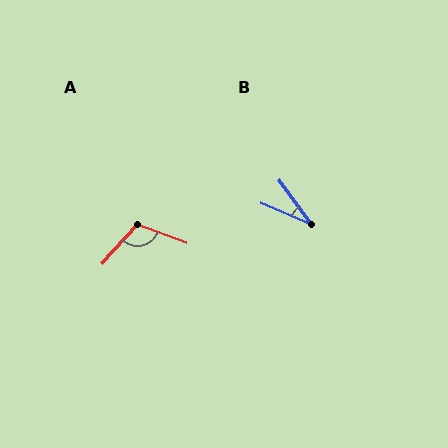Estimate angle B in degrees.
Approximately 32 degrees.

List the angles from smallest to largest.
B (32°), A (111°).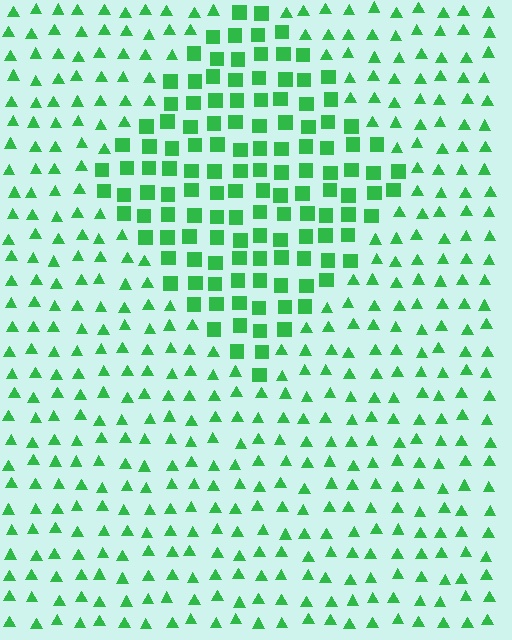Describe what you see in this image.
The image is filled with small green elements arranged in a uniform grid. A diamond-shaped region contains squares, while the surrounding area contains triangles. The boundary is defined purely by the change in element shape.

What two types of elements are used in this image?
The image uses squares inside the diamond region and triangles outside it.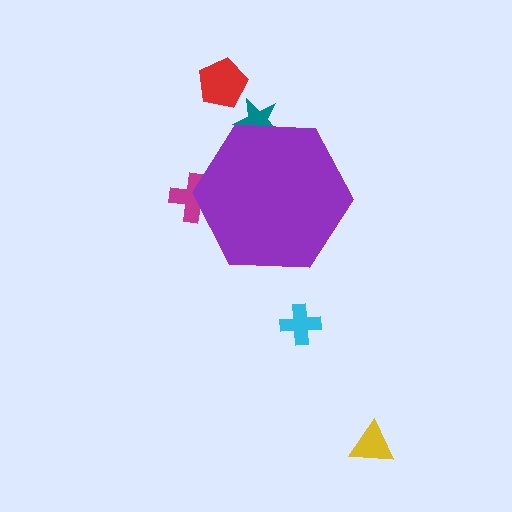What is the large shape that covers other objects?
A purple hexagon.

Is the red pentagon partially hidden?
No, the red pentagon is fully visible.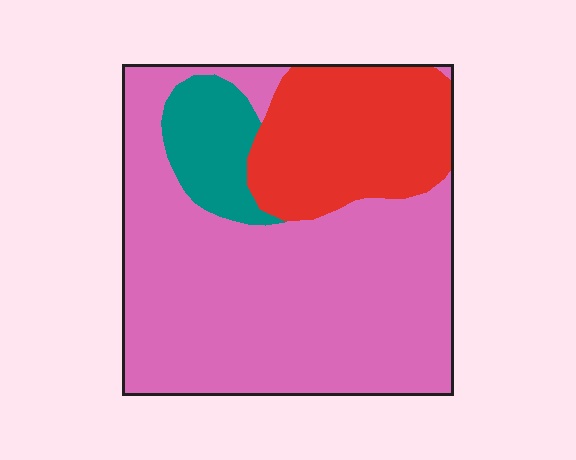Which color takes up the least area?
Teal, at roughly 10%.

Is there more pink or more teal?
Pink.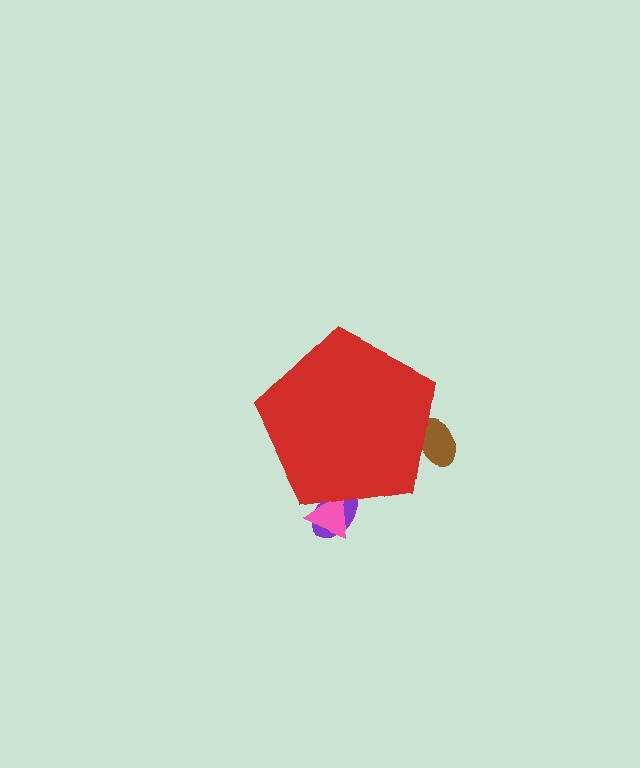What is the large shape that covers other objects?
A red pentagon.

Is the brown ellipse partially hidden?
Yes, the brown ellipse is partially hidden behind the red pentagon.